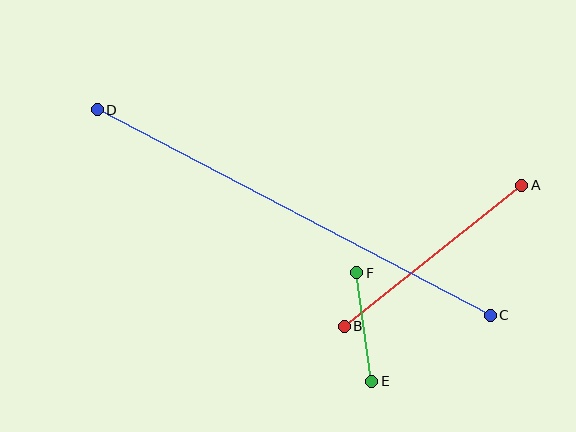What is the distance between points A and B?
The distance is approximately 227 pixels.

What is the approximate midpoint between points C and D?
The midpoint is at approximately (294, 212) pixels.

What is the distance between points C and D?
The distance is approximately 443 pixels.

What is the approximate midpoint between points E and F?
The midpoint is at approximately (364, 327) pixels.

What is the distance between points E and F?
The distance is approximately 110 pixels.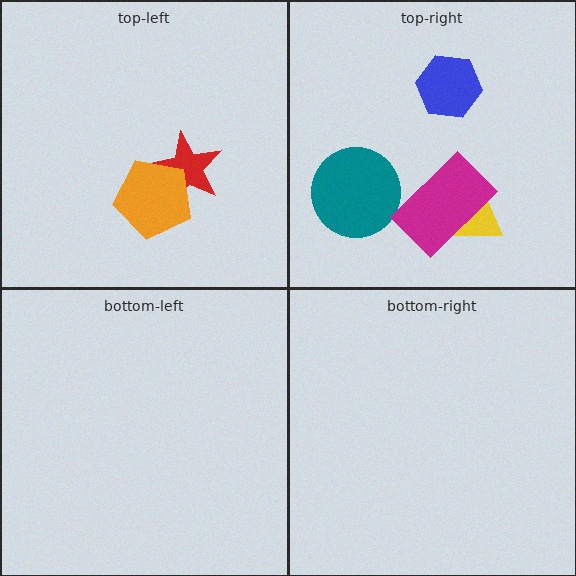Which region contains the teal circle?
The top-right region.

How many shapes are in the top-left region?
2.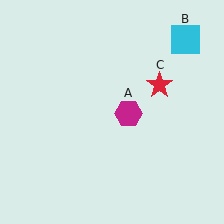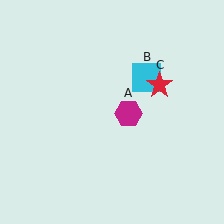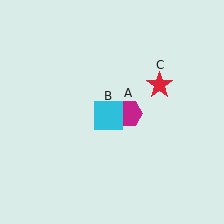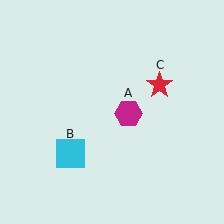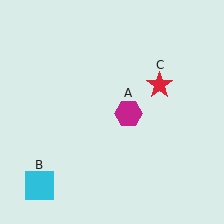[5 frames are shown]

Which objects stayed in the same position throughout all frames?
Magenta hexagon (object A) and red star (object C) remained stationary.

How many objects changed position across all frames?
1 object changed position: cyan square (object B).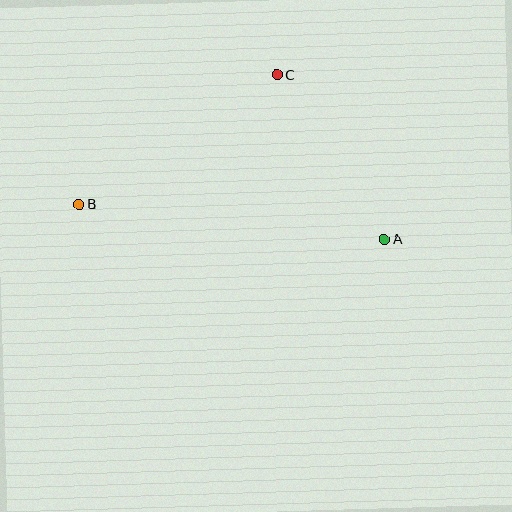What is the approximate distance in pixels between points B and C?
The distance between B and C is approximately 236 pixels.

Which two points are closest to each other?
Points A and C are closest to each other.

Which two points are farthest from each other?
Points A and B are farthest from each other.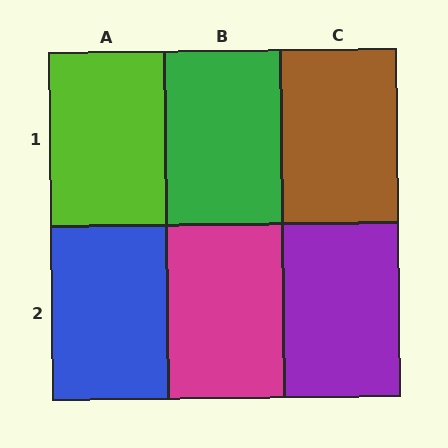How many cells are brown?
1 cell is brown.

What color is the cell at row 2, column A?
Blue.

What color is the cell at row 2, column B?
Magenta.